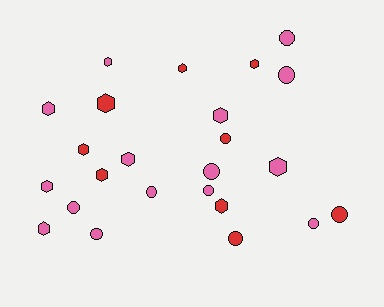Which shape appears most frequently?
Hexagon, with 13 objects.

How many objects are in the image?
There are 24 objects.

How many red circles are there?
There are 3 red circles.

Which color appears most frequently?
Pink, with 15 objects.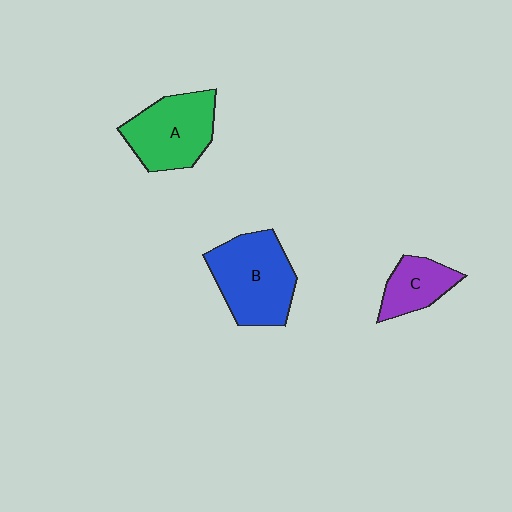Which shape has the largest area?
Shape B (blue).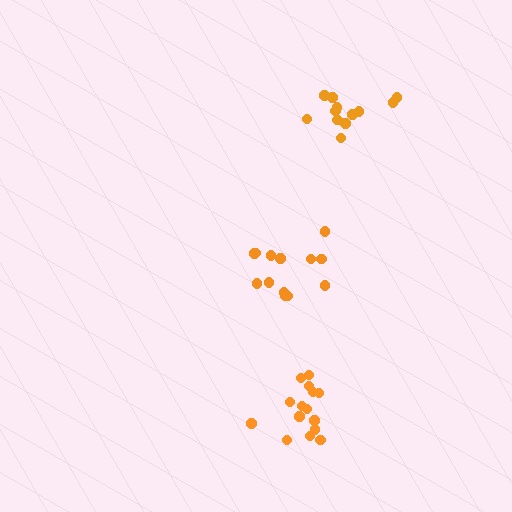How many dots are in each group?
Group 1: 13 dots, Group 2: 12 dots, Group 3: 15 dots (40 total).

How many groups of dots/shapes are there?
There are 3 groups.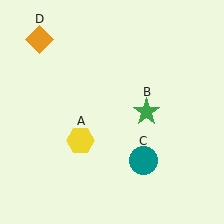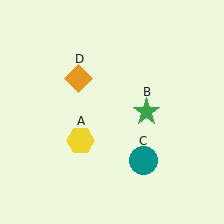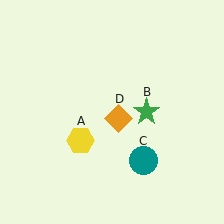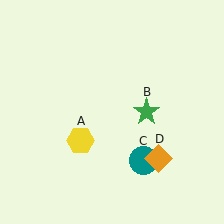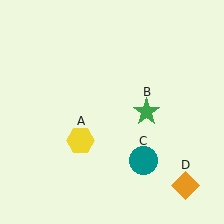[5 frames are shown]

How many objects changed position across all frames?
1 object changed position: orange diamond (object D).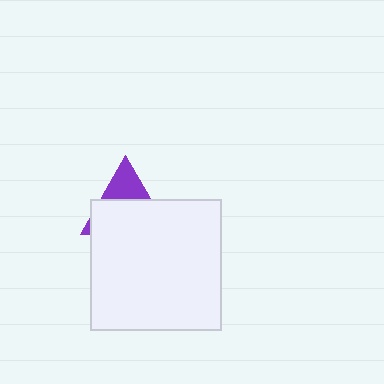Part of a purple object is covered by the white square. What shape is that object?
It is a triangle.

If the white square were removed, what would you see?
You would see the complete purple triangle.